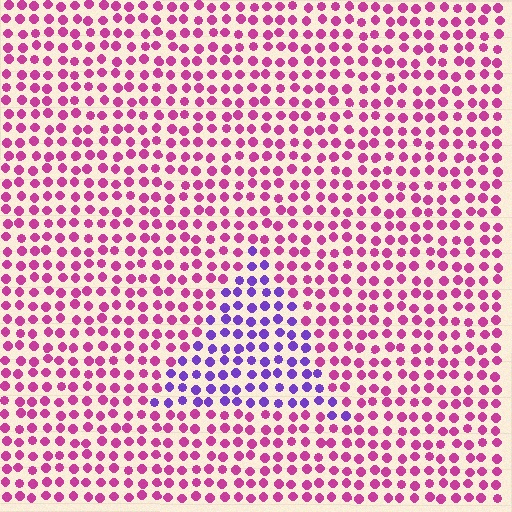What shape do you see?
I see a triangle.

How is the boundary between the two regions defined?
The boundary is defined purely by a slight shift in hue (about 54 degrees). Spacing, size, and orientation are identical on both sides.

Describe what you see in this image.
The image is filled with small magenta elements in a uniform arrangement. A triangle-shaped region is visible where the elements are tinted to a slightly different hue, forming a subtle color boundary.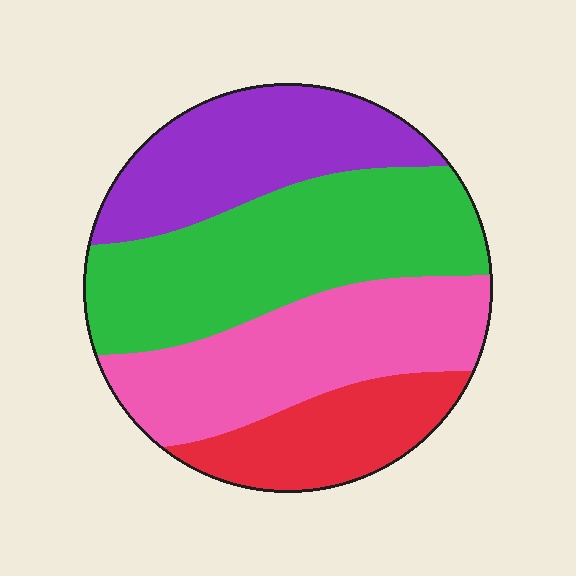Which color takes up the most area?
Green, at roughly 35%.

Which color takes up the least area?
Red, at roughly 15%.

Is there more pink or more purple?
Pink.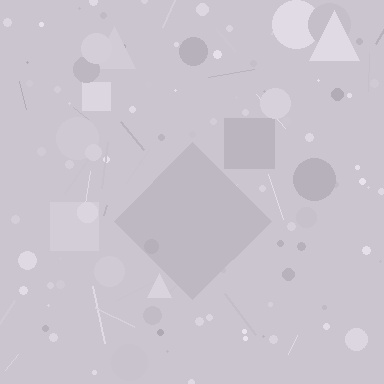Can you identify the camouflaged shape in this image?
The camouflaged shape is a diamond.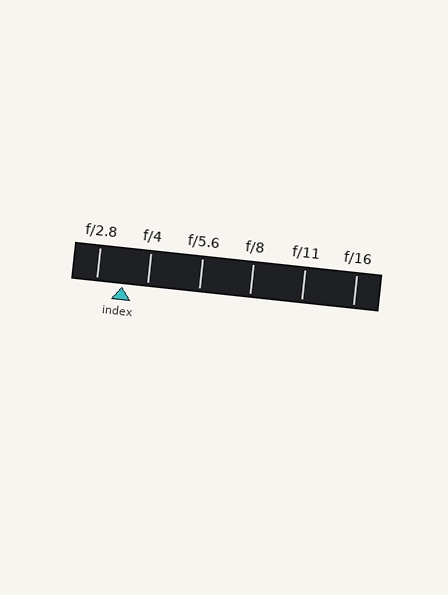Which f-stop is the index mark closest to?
The index mark is closest to f/4.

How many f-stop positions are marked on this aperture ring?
There are 6 f-stop positions marked.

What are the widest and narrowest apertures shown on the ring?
The widest aperture shown is f/2.8 and the narrowest is f/16.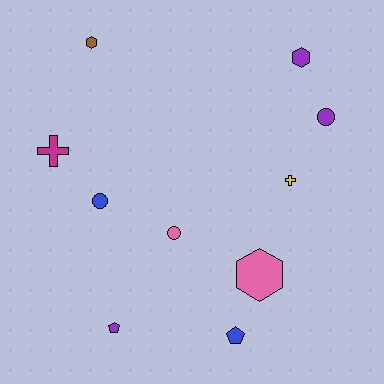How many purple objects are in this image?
There are 3 purple objects.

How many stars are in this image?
There are no stars.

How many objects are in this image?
There are 10 objects.